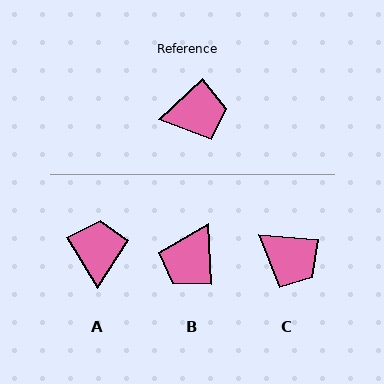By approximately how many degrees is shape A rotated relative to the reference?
Approximately 78 degrees counter-clockwise.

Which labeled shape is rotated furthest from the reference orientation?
B, about 130 degrees away.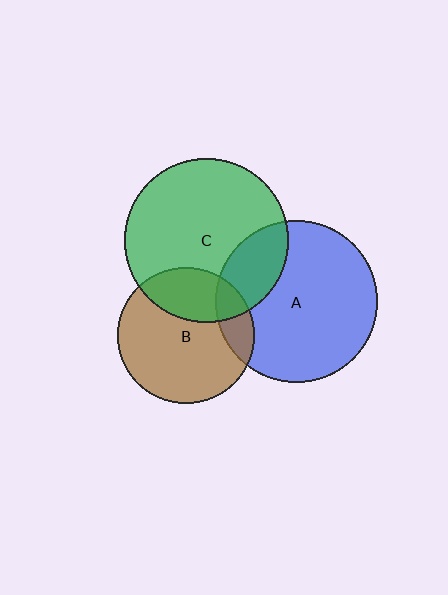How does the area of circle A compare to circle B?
Approximately 1.4 times.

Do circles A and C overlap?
Yes.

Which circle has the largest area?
Circle C (green).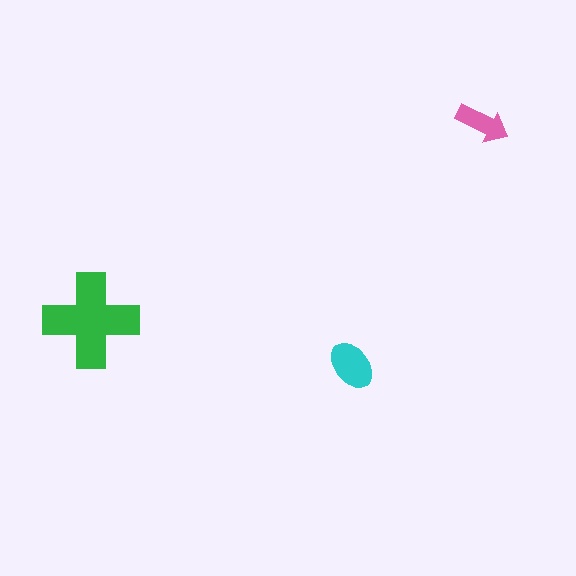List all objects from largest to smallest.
The green cross, the cyan ellipse, the pink arrow.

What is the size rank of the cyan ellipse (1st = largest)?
2nd.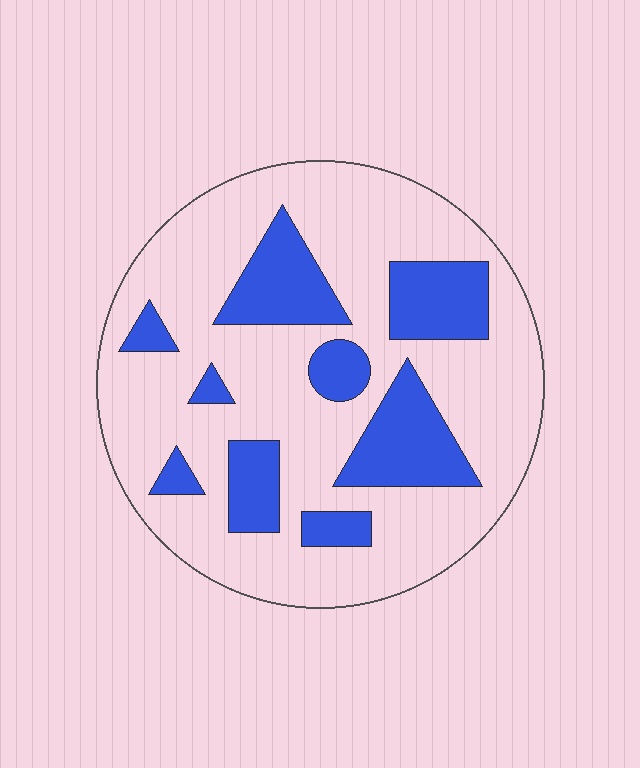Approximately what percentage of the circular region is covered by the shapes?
Approximately 25%.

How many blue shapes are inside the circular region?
9.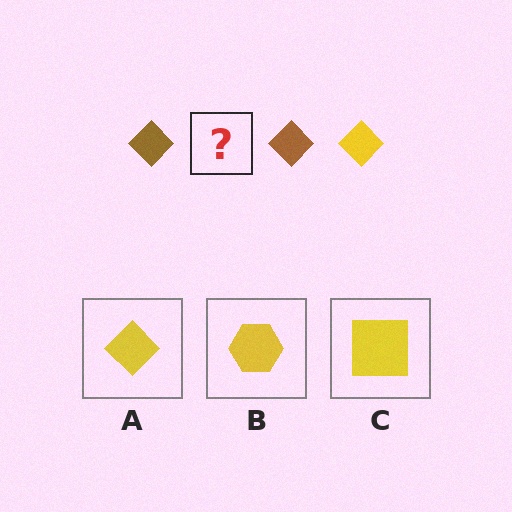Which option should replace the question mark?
Option A.